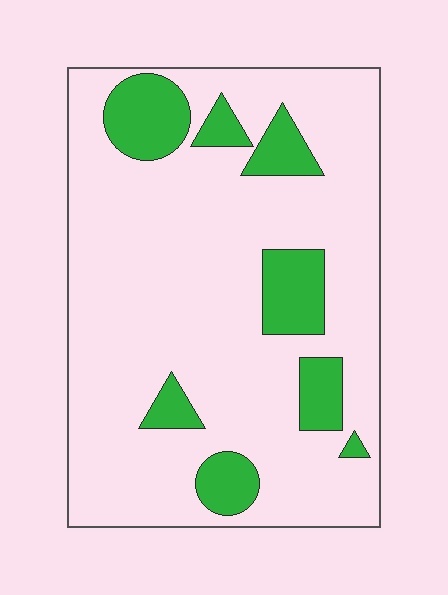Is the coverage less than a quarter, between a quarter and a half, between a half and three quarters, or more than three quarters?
Less than a quarter.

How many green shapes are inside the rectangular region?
8.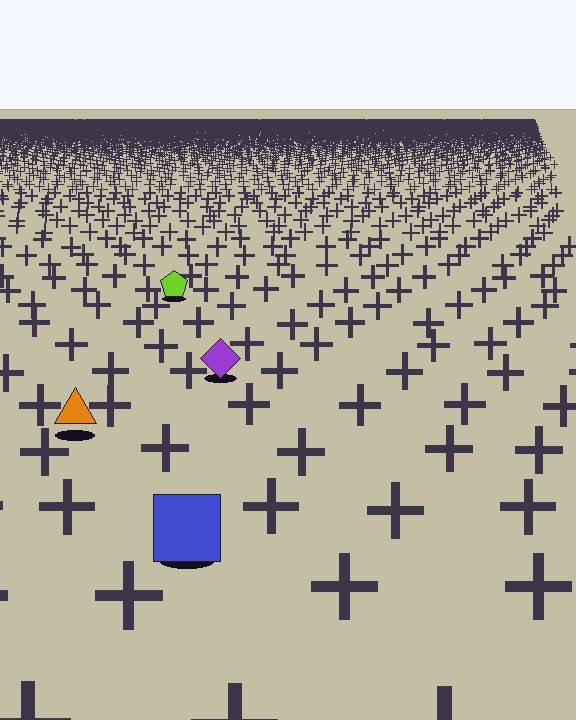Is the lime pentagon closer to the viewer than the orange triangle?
No. The orange triangle is closer — you can tell from the texture gradient: the ground texture is coarser near it.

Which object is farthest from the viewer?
The lime pentagon is farthest from the viewer. It appears smaller and the ground texture around it is denser.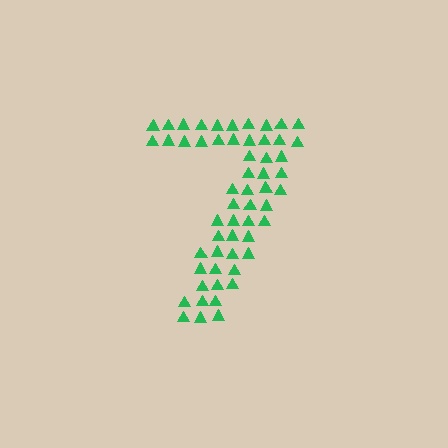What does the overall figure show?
The overall figure shows the digit 7.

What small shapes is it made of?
It is made of small triangles.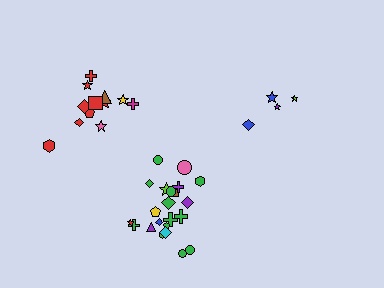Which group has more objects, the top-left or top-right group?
The top-left group.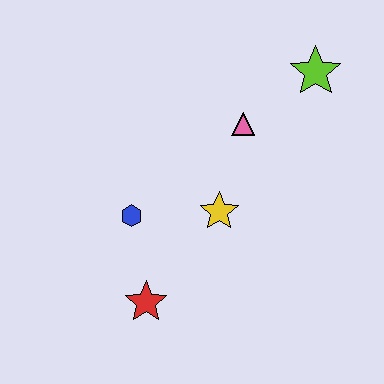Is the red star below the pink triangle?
Yes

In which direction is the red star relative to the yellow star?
The red star is below the yellow star.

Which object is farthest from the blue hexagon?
The lime star is farthest from the blue hexagon.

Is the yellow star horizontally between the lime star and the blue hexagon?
Yes